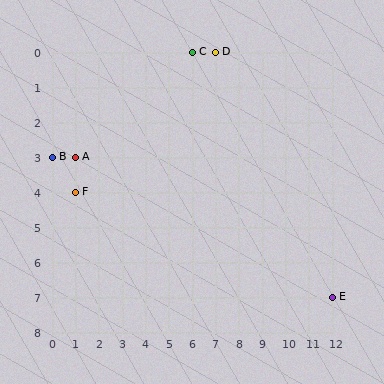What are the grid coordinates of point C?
Point C is at grid coordinates (6, 0).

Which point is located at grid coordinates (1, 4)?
Point F is at (1, 4).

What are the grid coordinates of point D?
Point D is at grid coordinates (7, 0).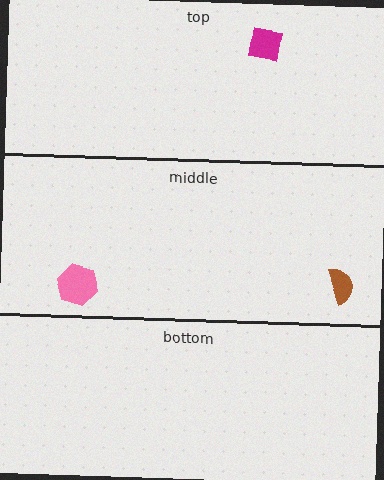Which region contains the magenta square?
The top region.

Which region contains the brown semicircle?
The middle region.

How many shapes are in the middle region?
2.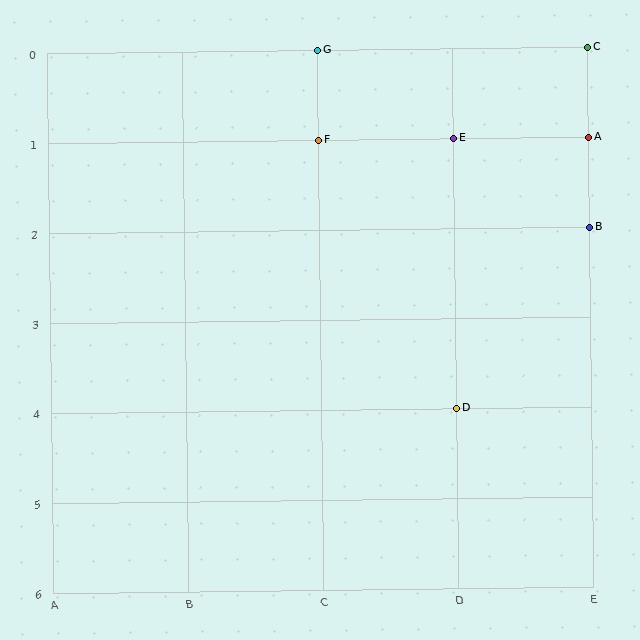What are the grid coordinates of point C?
Point C is at grid coordinates (E, 0).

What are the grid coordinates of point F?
Point F is at grid coordinates (C, 1).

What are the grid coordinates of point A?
Point A is at grid coordinates (E, 1).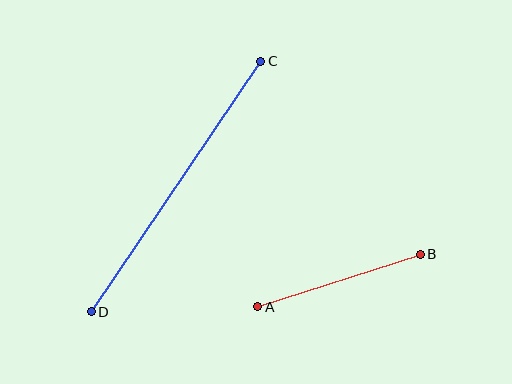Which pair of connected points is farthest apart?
Points C and D are farthest apart.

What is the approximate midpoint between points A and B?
The midpoint is at approximately (339, 281) pixels.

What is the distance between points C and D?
The distance is approximately 303 pixels.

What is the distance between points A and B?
The distance is approximately 171 pixels.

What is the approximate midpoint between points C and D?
The midpoint is at approximately (176, 186) pixels.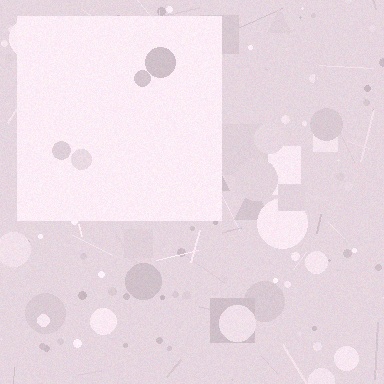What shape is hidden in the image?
A square is hidden in the image.